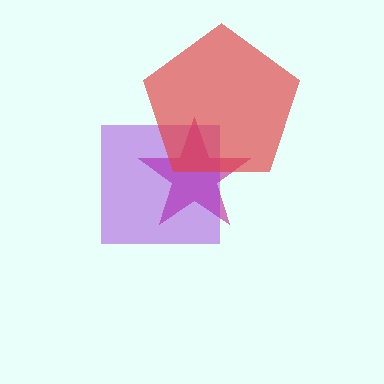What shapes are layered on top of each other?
The layered shapes are: a magenta star, a purple square, a red pentagon.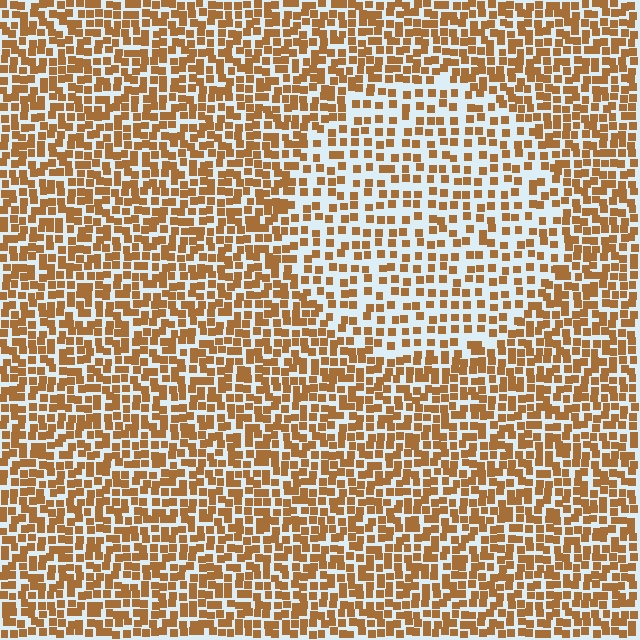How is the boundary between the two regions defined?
The boundary is defined by a change in element density (approximately 1.8x ratio). All elements are the same color, size, and shape.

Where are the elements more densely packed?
The elements are more densely packed outside the circle boundary.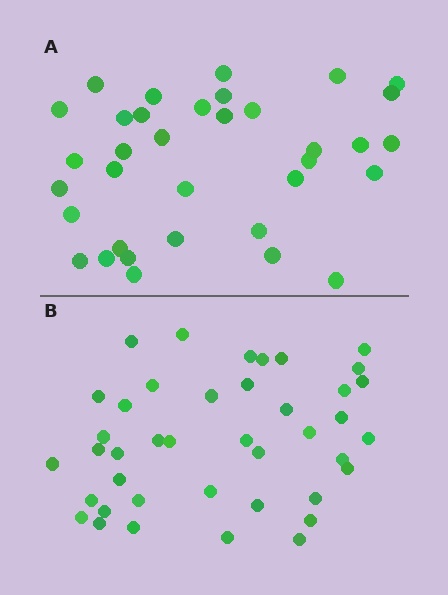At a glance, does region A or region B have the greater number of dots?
Region B (the bottom region) has more dots.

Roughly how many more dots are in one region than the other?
Region B has about 6 more dots than region A.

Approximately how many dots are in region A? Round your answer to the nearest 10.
About 40 dots. (The exact count is 35, which rounds to 40.)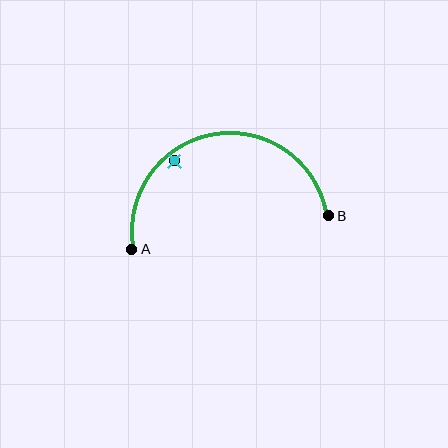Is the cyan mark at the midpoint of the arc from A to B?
No — the cyan mark does not lie on the arc at all. It sits slightly inside the curve.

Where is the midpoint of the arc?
The arc midpoint is the point on the curve farthest from the straight line joining A and B. It sits above that line.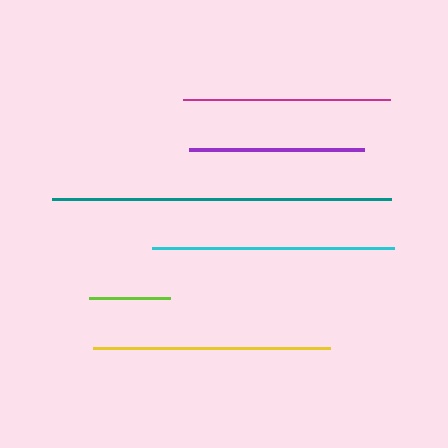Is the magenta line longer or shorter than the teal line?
The teal line is longer than the magenta line.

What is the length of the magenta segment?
The magenta segment is approximately 207 pixels long.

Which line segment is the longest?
The teal line is the longest at approximately 340 pixels.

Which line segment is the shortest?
The lime line is the shortest at approximately 82 pixels.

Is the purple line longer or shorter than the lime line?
The purple line is longer than the lime line.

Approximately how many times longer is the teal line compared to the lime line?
The teal line is approximately 4.1 times the length of the lime line.